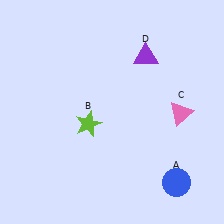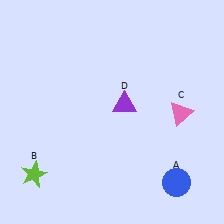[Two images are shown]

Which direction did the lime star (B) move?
The lime star (B) moved left.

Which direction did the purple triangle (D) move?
The purple triangle (D) moved down.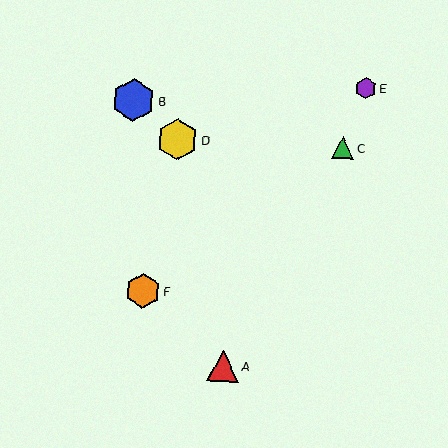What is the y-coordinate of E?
Object E is at y≈88.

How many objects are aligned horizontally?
2 objects (C, D) are aligned horizontally.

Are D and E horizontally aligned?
No, D is at y≈139 and E is at y≈88.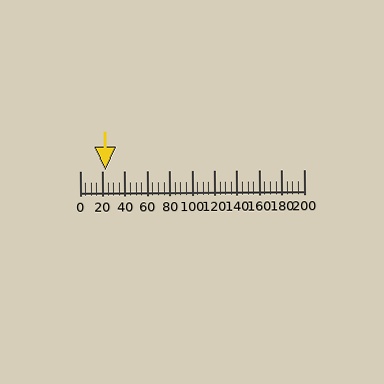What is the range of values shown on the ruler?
The ruler shows values from 0 to 200.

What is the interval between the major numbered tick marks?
The major tick marks are spaced 20 units apart.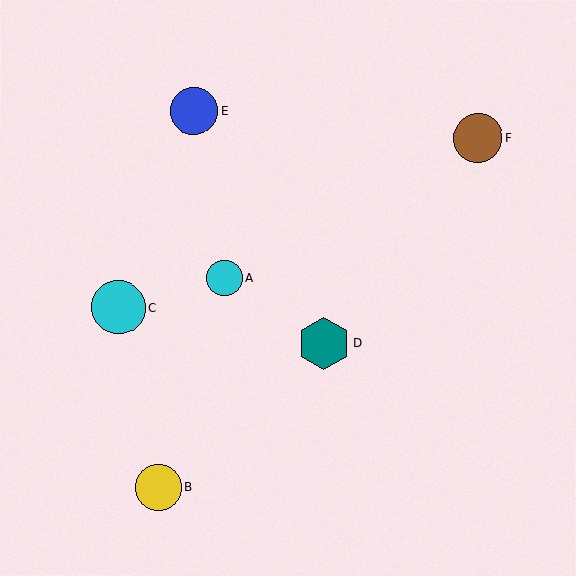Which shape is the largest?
The cyan circle (labeled C) is the largest.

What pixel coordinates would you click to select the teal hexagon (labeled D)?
Click at (324, 343) to select the teal hexagon D.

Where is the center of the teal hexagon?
The center of the teal hexagon is at (324, 343).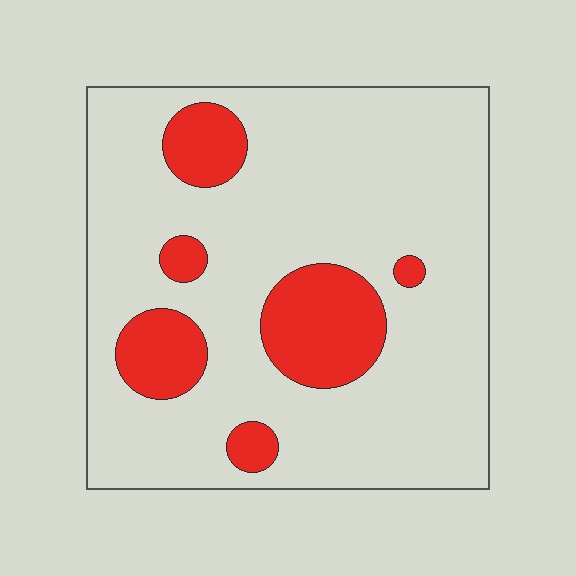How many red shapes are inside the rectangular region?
6.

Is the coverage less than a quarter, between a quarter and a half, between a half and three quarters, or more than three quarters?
Less than a quarter.